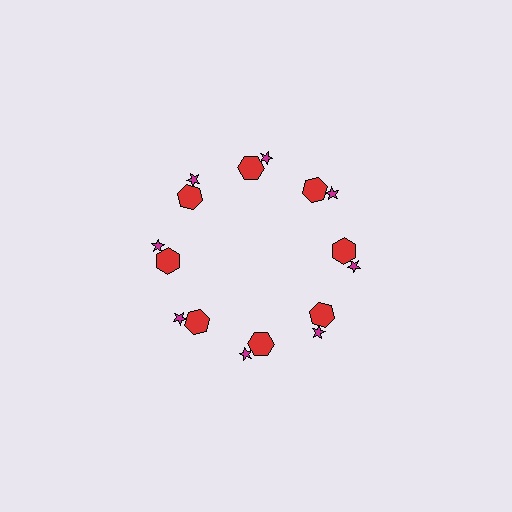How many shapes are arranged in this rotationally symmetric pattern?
There are 16 shapes, arranged in 8 groups of 2.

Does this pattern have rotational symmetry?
Yes, this pattern has 8-fold rotational symmetry. It looks the same after rotating 45 degrees around the center.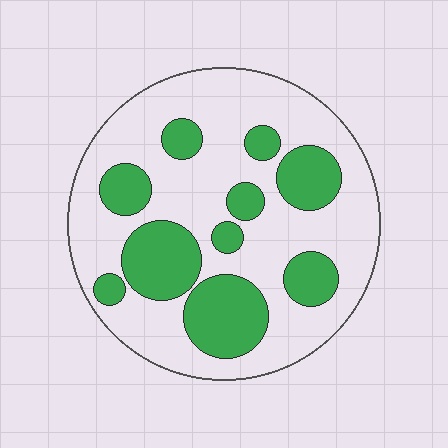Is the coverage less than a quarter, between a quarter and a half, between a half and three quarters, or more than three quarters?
Between a quarter and a half.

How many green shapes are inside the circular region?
10.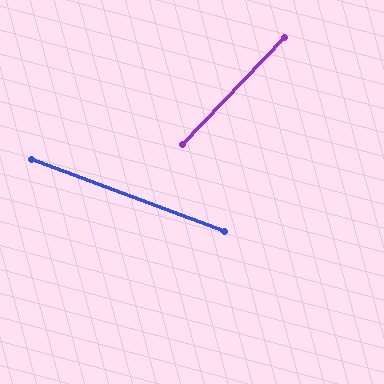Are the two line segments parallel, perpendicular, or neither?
Neither parallel nor perpendicular — they differ by about 67°.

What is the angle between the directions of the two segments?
Approximately 67 degrees.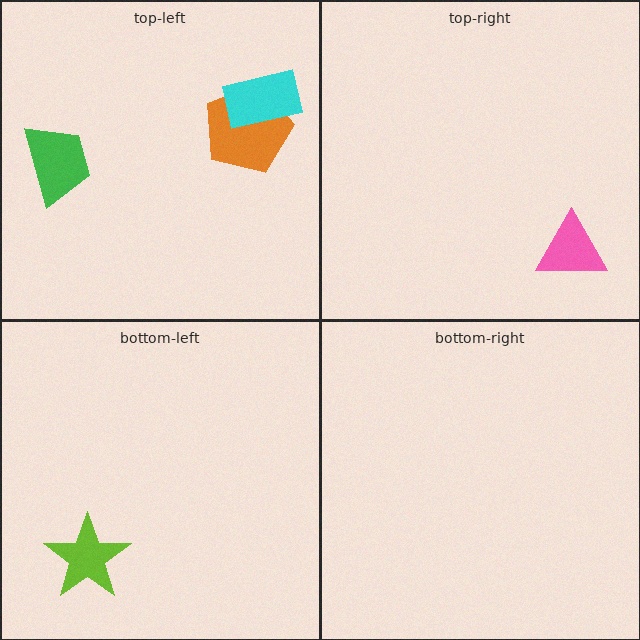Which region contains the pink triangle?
The top-right region.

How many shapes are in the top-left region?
3.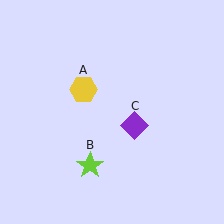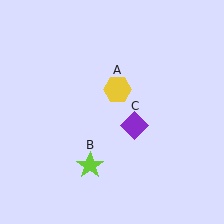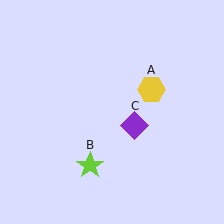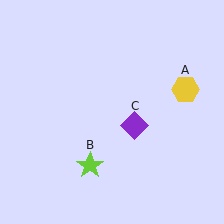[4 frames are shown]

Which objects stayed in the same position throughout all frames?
Lime star (object B) and purple diamond (object C) remained stationary.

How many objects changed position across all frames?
1 object changed position: yellow hexagon (object A).